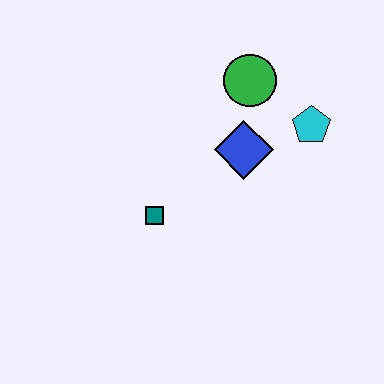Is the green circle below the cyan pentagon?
No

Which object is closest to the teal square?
The blue diamond is closest to the teal square.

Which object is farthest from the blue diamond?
The teal square is farthest from the blue diamond.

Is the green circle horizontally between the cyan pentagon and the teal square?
Yes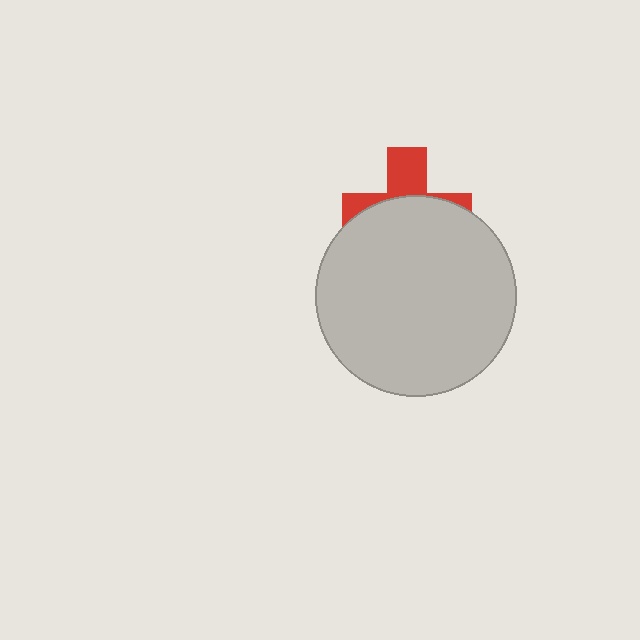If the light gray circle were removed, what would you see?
You would see the complete red cross.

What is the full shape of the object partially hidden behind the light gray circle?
The partially hidden object is a red cross.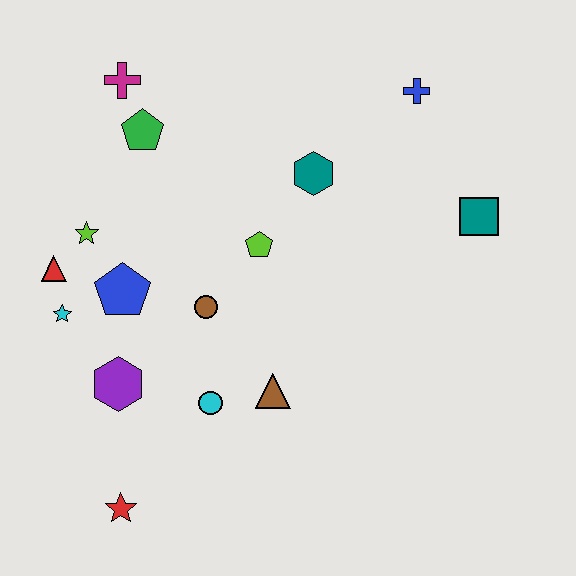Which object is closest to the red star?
The purple hexagon is closest to the red star.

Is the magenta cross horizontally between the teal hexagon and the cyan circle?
No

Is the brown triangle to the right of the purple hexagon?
Yes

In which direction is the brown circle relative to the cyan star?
The brown circle is to the right of the cyan star.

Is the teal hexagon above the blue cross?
No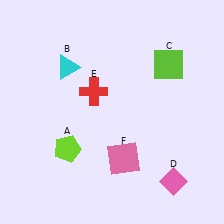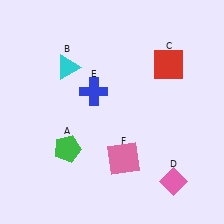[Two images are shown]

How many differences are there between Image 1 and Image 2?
There are 3 differences between the two images.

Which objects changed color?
A changed from lime to green. C changed from lime to red. E changed from red to blue.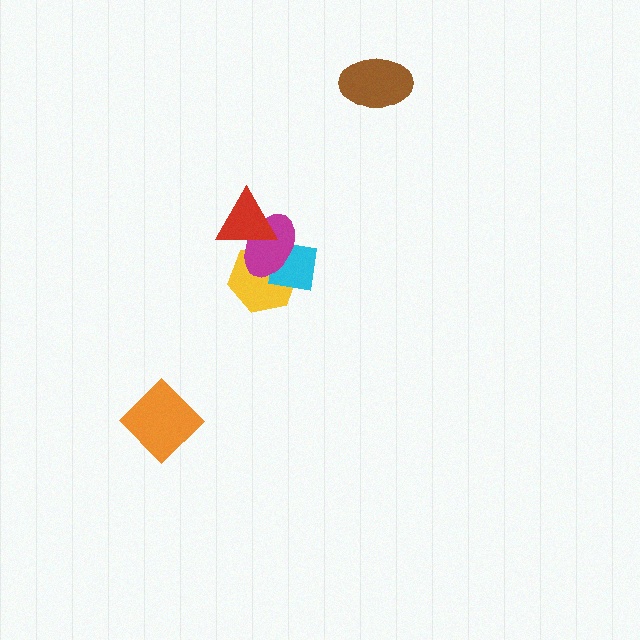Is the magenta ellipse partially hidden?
Yes, it is partially covered by another shape.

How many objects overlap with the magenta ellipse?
3 objects overlap with the magenta ellipse.